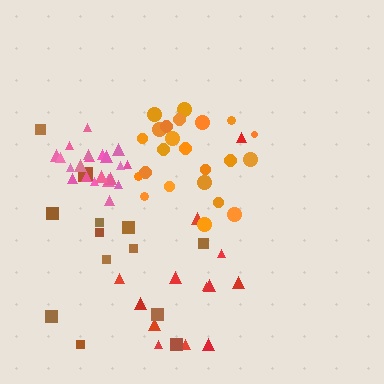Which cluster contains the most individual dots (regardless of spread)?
Orange (24).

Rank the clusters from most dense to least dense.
pink, orange, red, brown.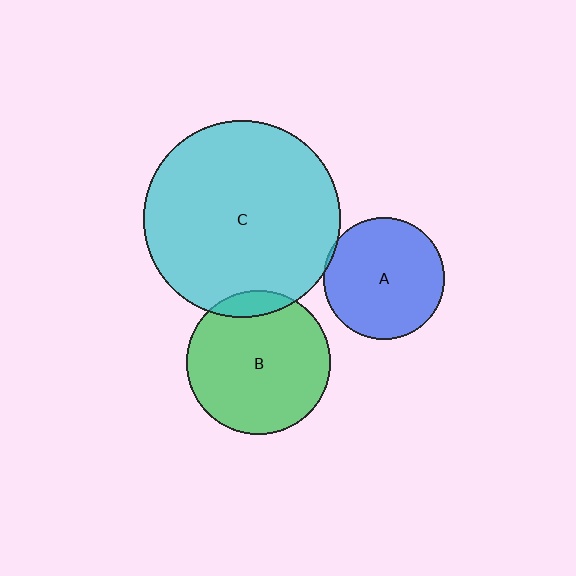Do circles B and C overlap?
Yes.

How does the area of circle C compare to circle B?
Approximately 1.9 times.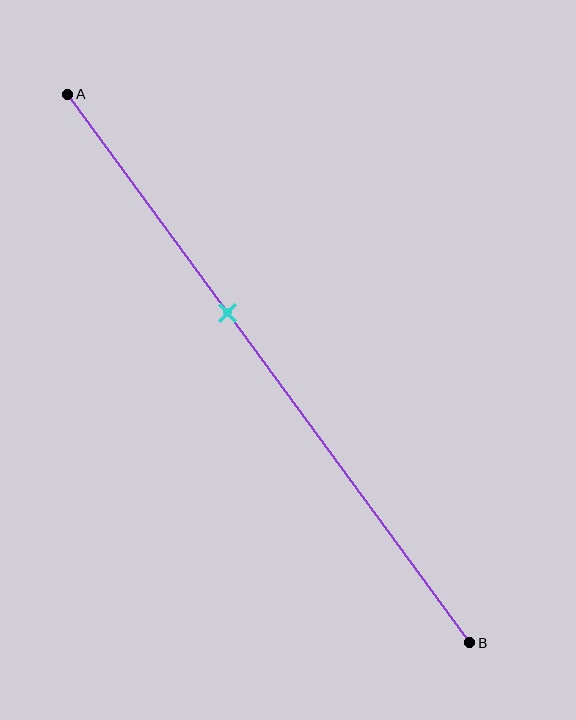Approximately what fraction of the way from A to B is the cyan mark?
The cyan mark is approximately 40% of the way from A to B.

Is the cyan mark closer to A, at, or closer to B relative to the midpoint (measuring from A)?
The cyan mark is closer to point A than the midpoint of segment AB.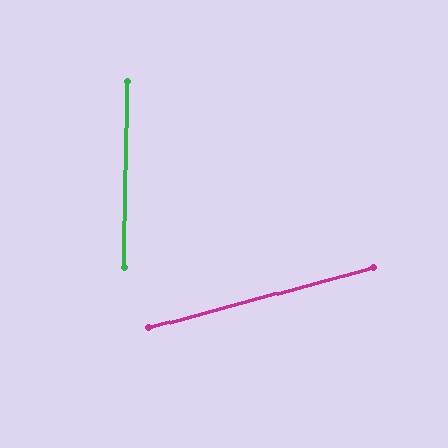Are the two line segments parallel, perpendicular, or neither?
Neither parallel nor perpendicular — they differ by about 74°.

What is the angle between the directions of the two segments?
Approximately 74 degrees.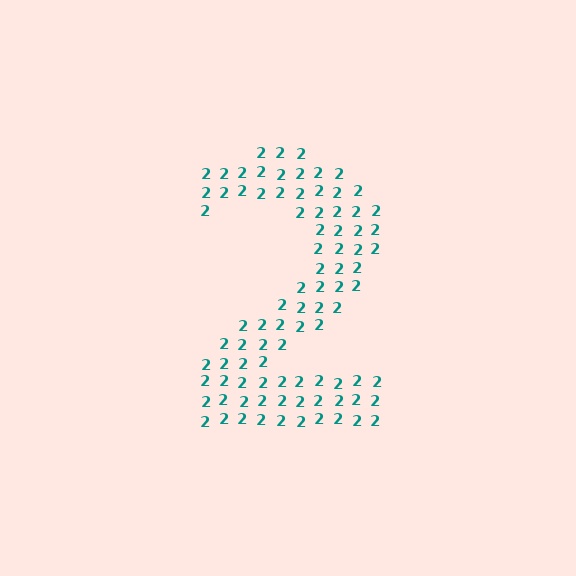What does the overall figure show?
The overall figure shows the digit 2.